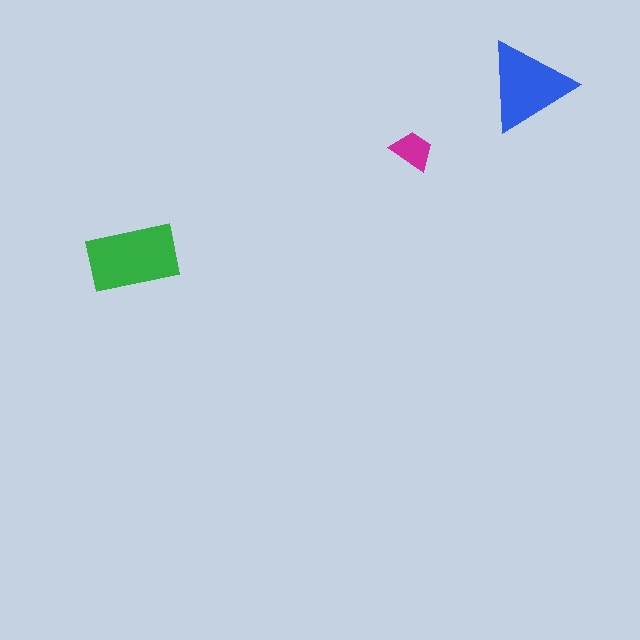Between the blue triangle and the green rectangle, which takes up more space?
The green rectangle.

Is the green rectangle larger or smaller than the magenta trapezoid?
Larger.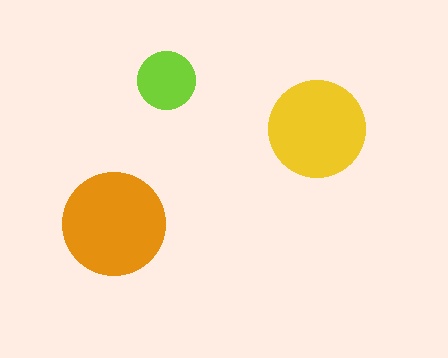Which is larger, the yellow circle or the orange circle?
The orange one.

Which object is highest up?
The lime circle is topmost.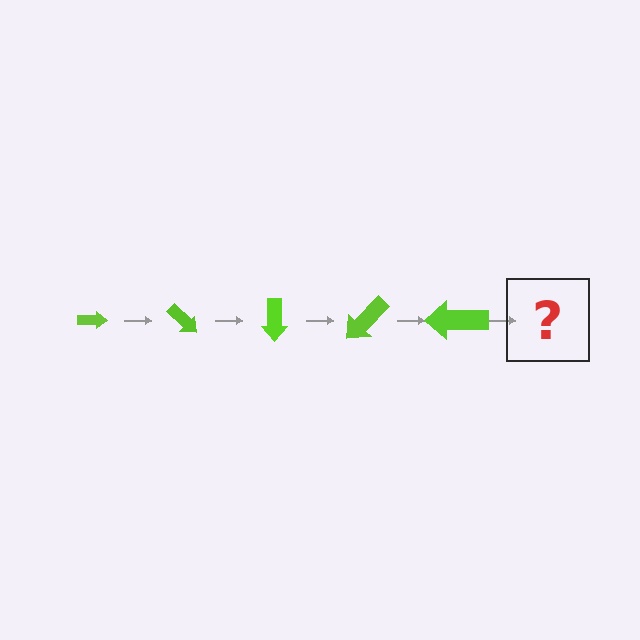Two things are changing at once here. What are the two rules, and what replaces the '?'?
The two rules are that the arrow grows larger each step and it rotates 45 degrees each step. The '?' should be an arrow, larger than the previous one and rotated 225 degrees from the start.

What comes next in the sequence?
The next element should be an arrow, larger than the previous one and rotated 225 degrees from the start.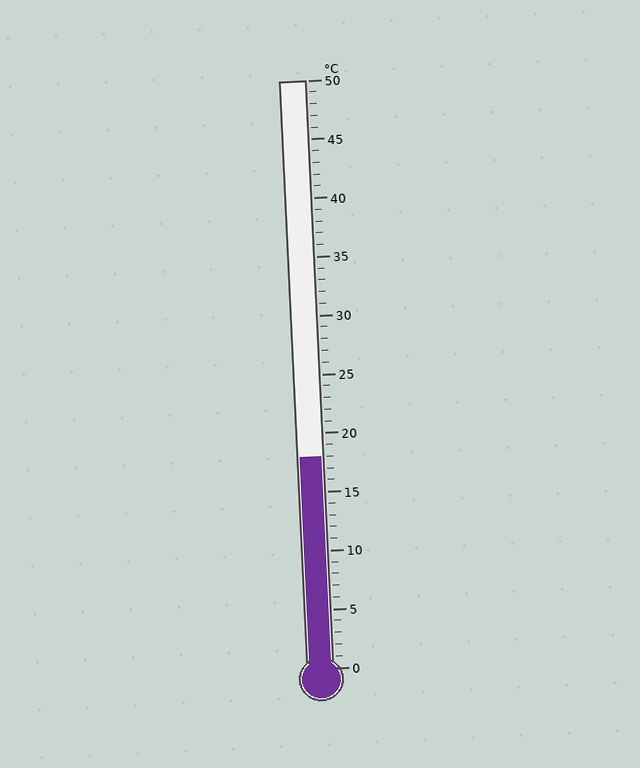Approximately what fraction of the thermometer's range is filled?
The thermometer is filled to approximately 35% of its range.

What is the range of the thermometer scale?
The thermometer scale ranges from 0°C to 50°C.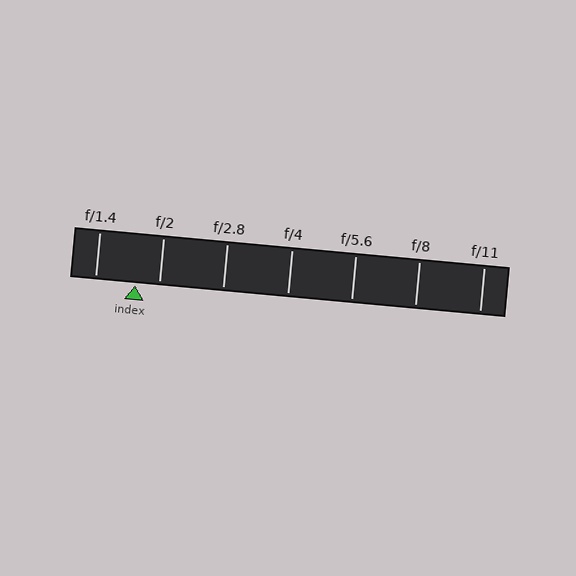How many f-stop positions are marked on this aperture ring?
There are 7 f-stop positions marked.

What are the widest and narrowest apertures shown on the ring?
The widest aperture shown is f/1.4 and the narrowest is f/11.